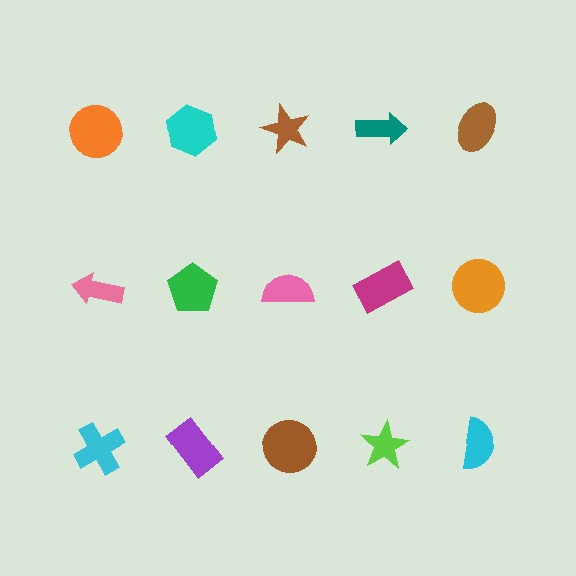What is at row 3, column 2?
A purple rectangle.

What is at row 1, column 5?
A brown ellipse.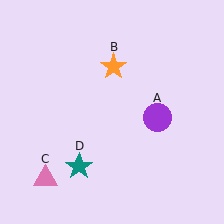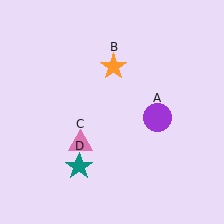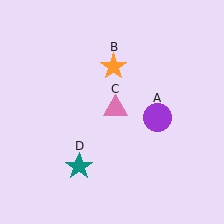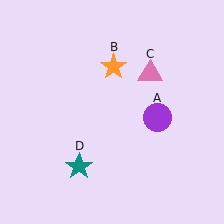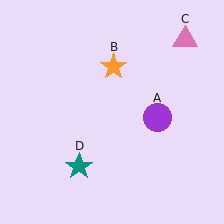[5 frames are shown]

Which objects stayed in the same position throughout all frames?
Purple circle (object A) and orange star (object B) and teal star (object D) remained stationary.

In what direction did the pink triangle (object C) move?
The pink triangle (object C) moved up and to the right.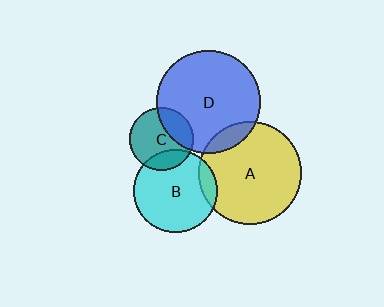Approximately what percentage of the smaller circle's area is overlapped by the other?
Approximately 20%.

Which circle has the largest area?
Circle D (blue).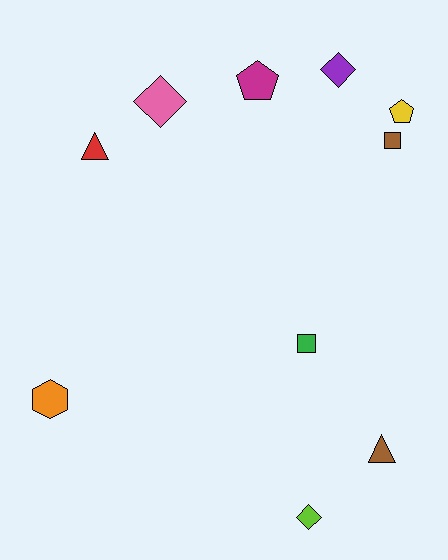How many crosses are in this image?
There are no crosses.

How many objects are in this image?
There are 10 objects.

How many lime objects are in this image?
There is 1 lime object.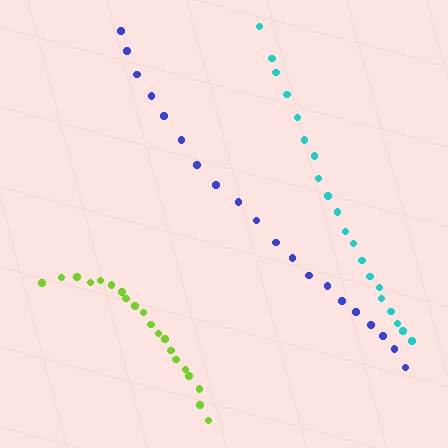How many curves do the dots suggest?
There are 3 distinct paths.